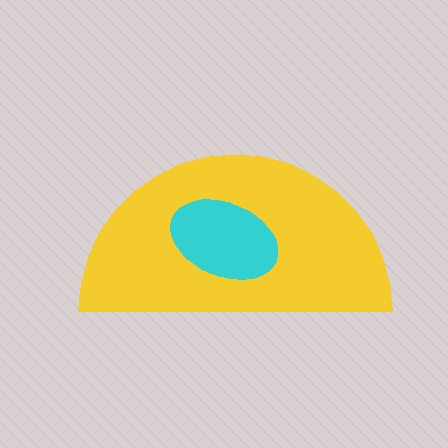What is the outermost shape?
The yellow semicircle.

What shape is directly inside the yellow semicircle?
The cyan ellipse.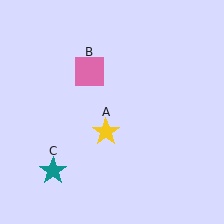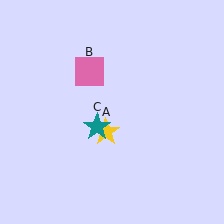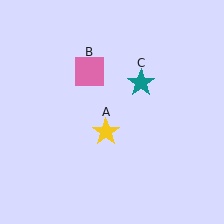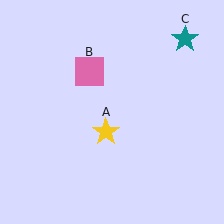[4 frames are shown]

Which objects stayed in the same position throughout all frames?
Yellow star (object A) and pink square (object B) remained stationary.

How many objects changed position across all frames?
1 object changed position: teal star (object C).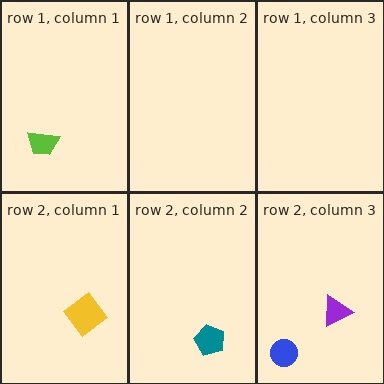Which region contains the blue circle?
The row 2, column 3 region.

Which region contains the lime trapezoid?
The row 1, column 1 region.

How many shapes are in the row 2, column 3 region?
2.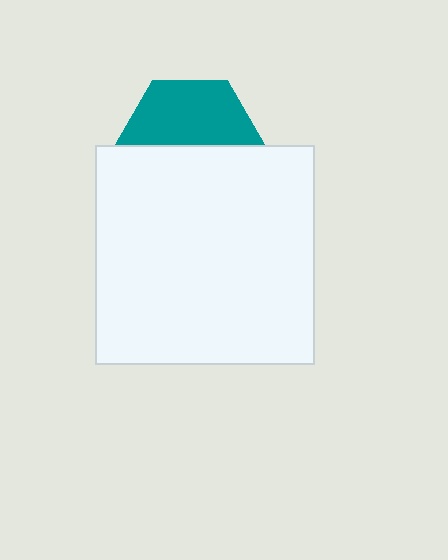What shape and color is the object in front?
The object in front is a white square.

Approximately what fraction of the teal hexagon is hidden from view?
Roughly 49% of the teal hexagon is hidden behind the white square.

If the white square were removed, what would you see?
You would see the complete teal hexagon.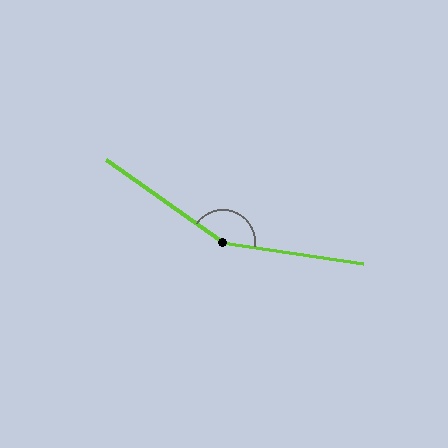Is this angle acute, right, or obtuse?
It is obtuse.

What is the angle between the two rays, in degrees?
Approximately 153 degrees.